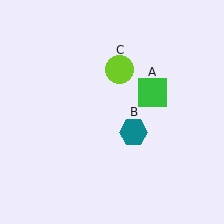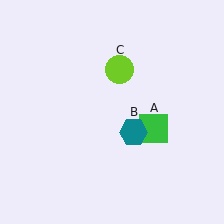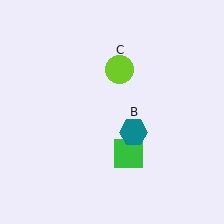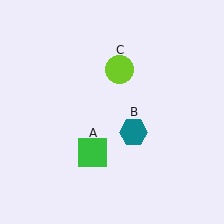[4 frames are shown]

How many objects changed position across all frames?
1 object changed position: green square (object A).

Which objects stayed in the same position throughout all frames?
Teal hexagon (object B) and lime circle (object C) remained stationary.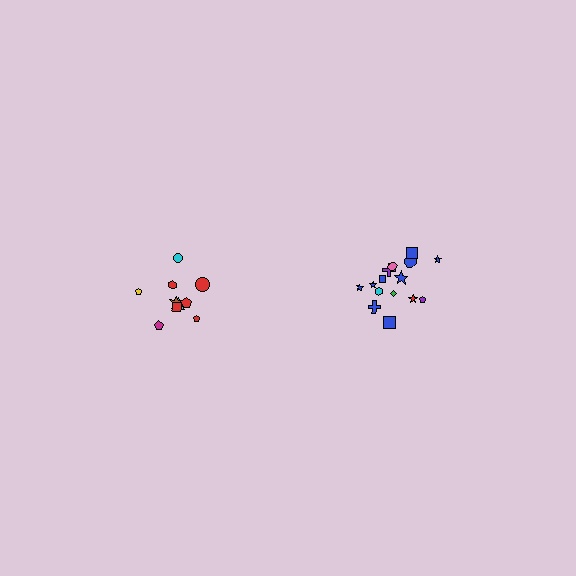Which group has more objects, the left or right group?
The right group.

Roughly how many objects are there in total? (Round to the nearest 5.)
Roughly 25 objects in total.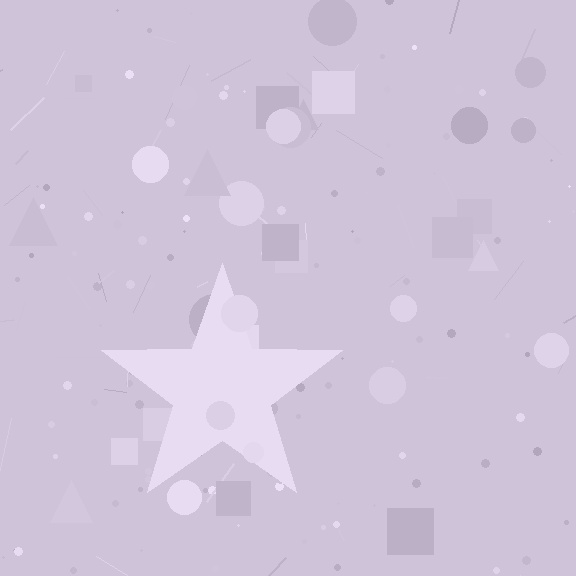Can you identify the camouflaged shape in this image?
The camouflaged shape is a star.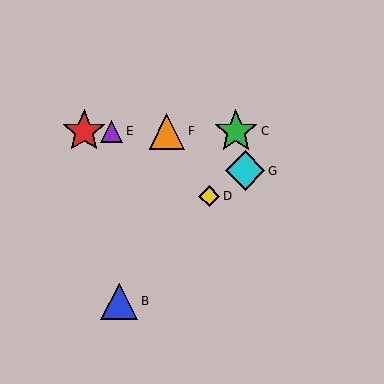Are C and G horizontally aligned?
No, C is at y≈131 and G is at y≈171.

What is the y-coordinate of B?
Object B is at y≈301.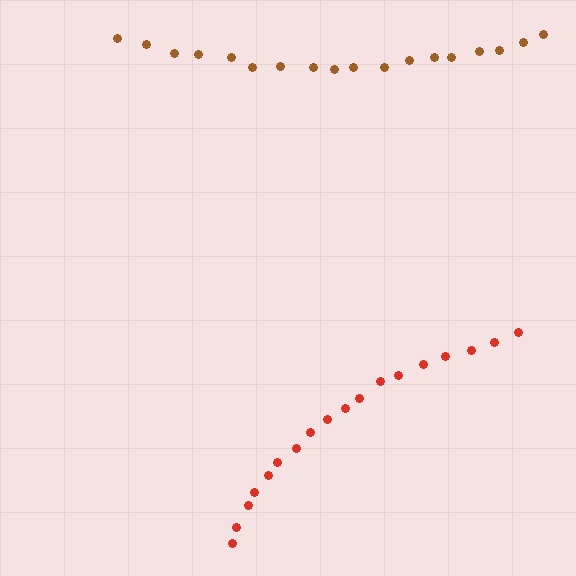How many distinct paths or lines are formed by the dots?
There are 2 distinct paths.